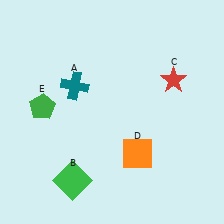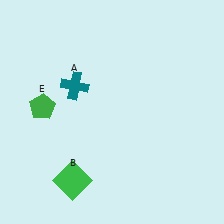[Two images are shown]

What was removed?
The red star (C), the orange square (D) were removed in Image 2.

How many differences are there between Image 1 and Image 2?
There are 2 differences between the two images.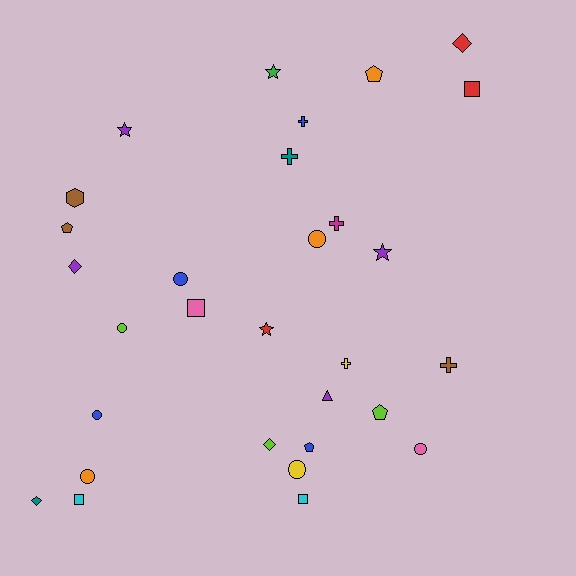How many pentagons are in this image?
There are 4 pentagons.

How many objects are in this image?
There are 30 objects.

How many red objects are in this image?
There are 3 red objects.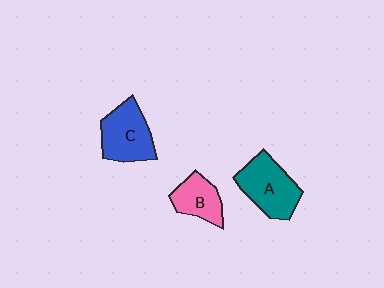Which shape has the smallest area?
Shape B (pink).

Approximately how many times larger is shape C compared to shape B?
Approximately 1.4 times.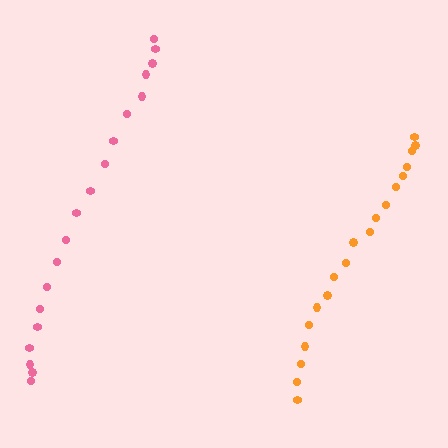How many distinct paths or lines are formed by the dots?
There are 2 distinct paths.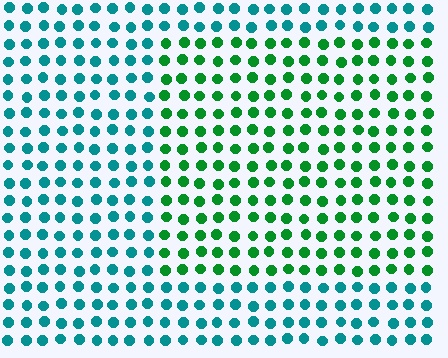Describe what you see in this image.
The image is filled with small teal elements in a uniform arrangement. A rectangle-shaped region is visible where the elements are tinted to a slightly different hue, forming a subtle color boundary.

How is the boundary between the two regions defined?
The boundary is defined purely by a slight shift in hue (about 46 degrees). Spacing, size, and orientation are identical on both sides.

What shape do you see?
I see a rectangle.